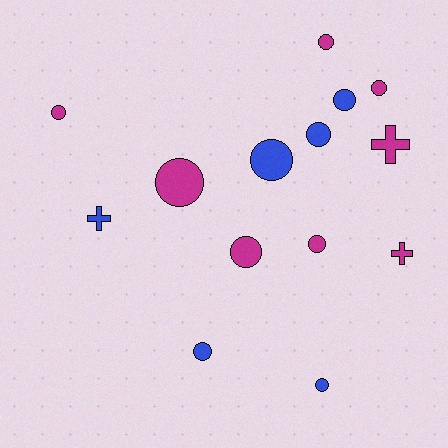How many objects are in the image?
There are 14 objects.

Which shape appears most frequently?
Circle, with 11 objects.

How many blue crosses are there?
There is 1 blue cross.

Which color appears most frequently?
Magenta, with 8 objects.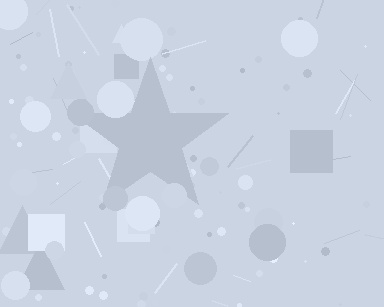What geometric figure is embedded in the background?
A star is embedded in the background.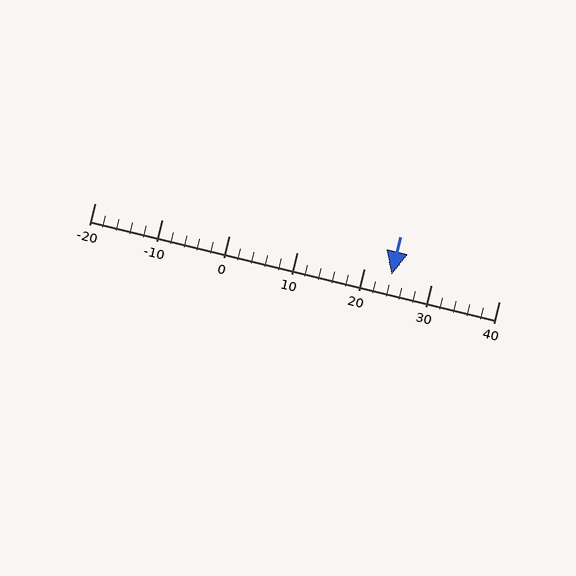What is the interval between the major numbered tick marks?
The major tick marks are spaced 10 units apart.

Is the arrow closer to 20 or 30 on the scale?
The arrow is closer to 20.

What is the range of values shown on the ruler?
The ruler shows values from -20 to 40.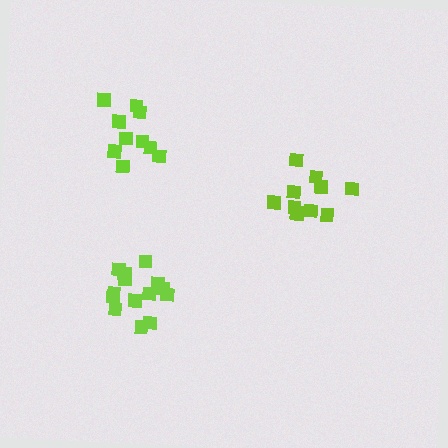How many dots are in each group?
Group 1: 14 dots, Group 2: 10 dots, Group 3: 11 dots (35 total).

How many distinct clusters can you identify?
There are 3 distinct clusters.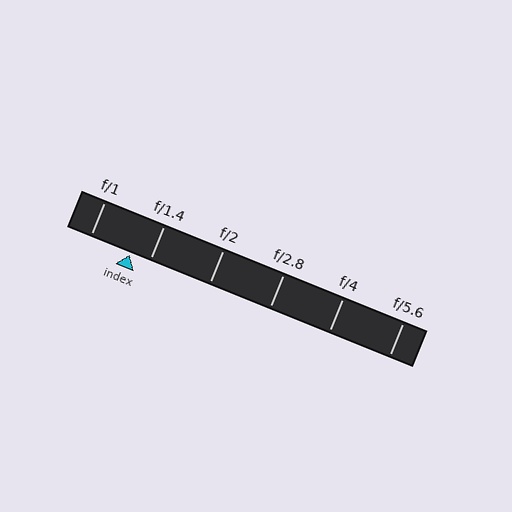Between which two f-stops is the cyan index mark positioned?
The index mark is between f/1 and f/1.4.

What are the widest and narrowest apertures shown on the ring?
The widest aperture shown is f/1 and the narrowest is f/5.6.